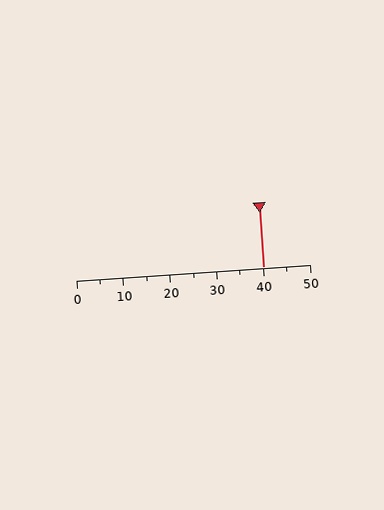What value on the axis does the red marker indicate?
The marker indicates approximately 40.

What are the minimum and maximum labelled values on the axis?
The axis runs from 0 to 50.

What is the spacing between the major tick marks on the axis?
The major ticks are spaced 10 apart.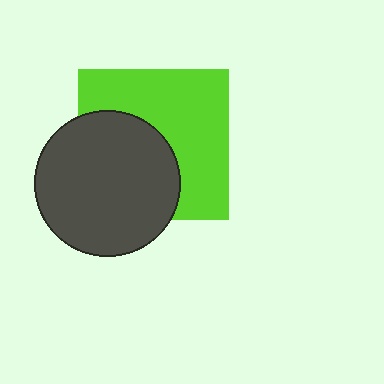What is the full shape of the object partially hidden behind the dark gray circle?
The partially hidden object is a lime square.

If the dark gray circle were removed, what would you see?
You would see the complete lime square.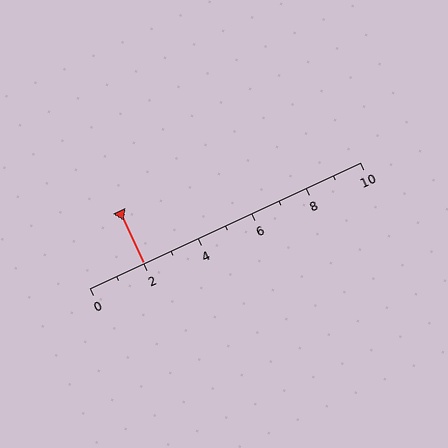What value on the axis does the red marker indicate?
The marker indicates approximately 2.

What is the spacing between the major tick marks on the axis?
The major ticks are spaced 2 apart.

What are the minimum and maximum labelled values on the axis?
The axis runs from 0 to 10.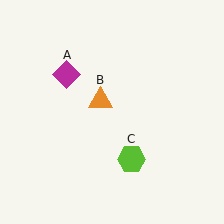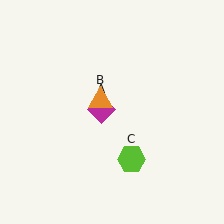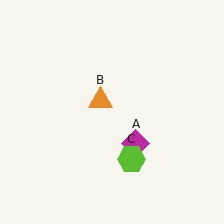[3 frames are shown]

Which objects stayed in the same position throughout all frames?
Orange triangle (object B) and lime hexagon (object C) remained stationary.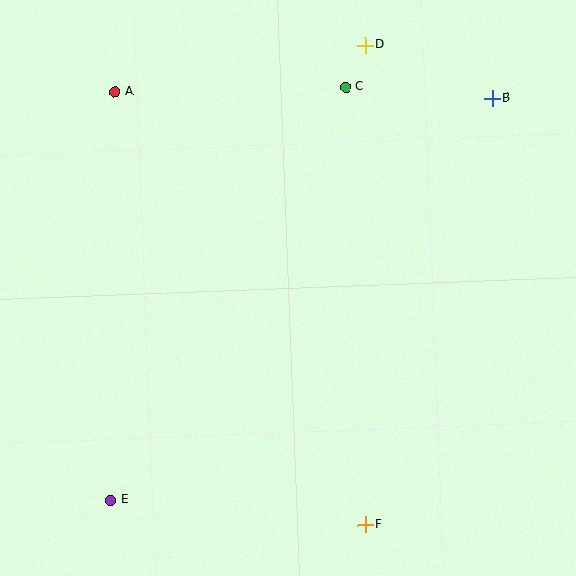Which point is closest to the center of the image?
Point C at (346, 87) is closest to the center.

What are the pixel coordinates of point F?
Point F is at (365, 524).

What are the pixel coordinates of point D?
Point D is at (365, 45).